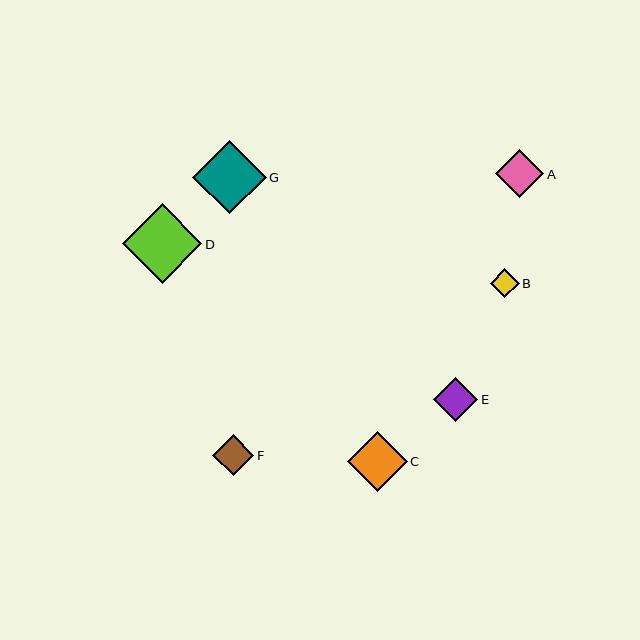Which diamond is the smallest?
Diamond B is the smallest with a size of approximately 29 pixels.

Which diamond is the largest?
Diamond D is the largest with a size of approximately 80 pixels.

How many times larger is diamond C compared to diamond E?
Diamond C is approximately 1.3 times the size of diamond E.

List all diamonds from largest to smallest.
From largest to smallest: D, G, C, A, E, F, B.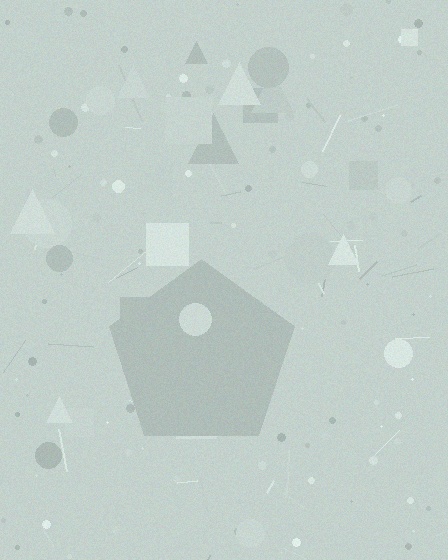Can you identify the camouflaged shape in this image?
The camouflaged shape is a pentagon.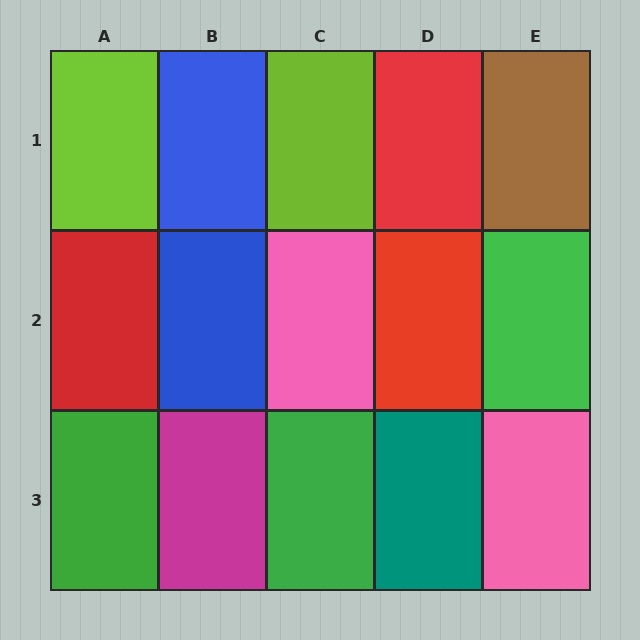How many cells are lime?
2 cells are lime.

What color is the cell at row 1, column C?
Lime.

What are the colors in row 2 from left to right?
Red, blue, pink, red, green.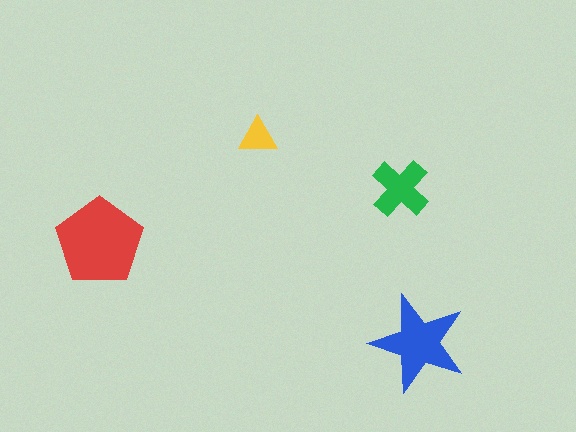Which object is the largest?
The red pentagon.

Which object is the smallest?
The yellow triangle.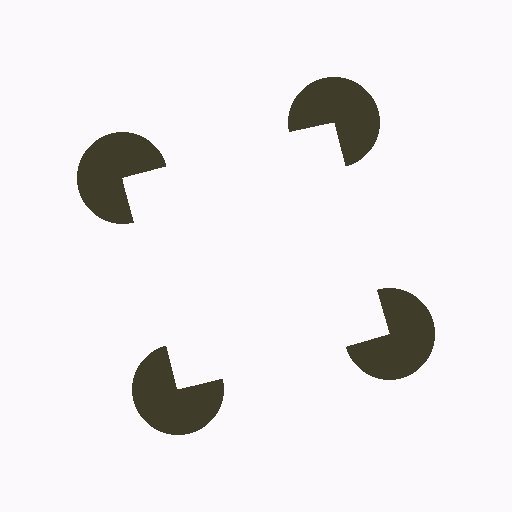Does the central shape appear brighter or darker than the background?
It typically appears slightly brighter than the background, even though no actual brightness change is drawn.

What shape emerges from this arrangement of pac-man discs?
An illusory square — its edges are inferred from the aligned wedge cuts in the pac-man discs, not physically drawn.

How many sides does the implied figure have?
4 sides.